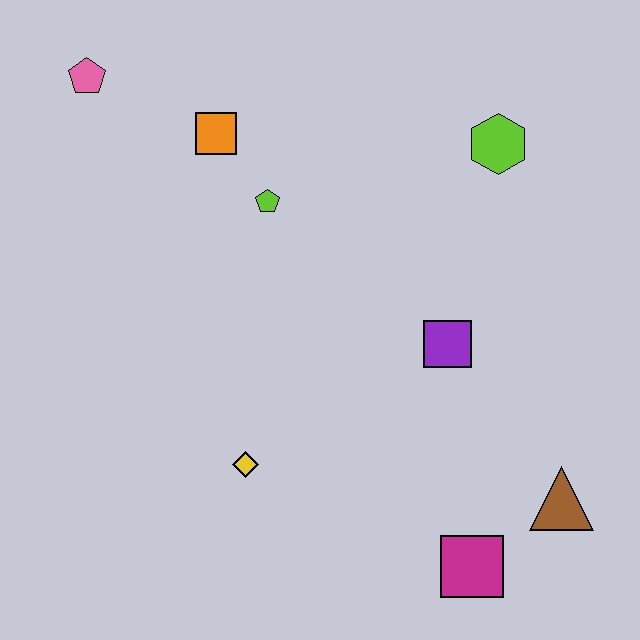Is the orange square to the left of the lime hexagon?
Yes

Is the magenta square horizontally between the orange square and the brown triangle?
Yes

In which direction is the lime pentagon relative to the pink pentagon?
The lime pentagon is to the right of the pink pentagon.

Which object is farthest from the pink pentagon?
The brown triangle is farthest from the pink pentagon.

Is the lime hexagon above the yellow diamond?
Yes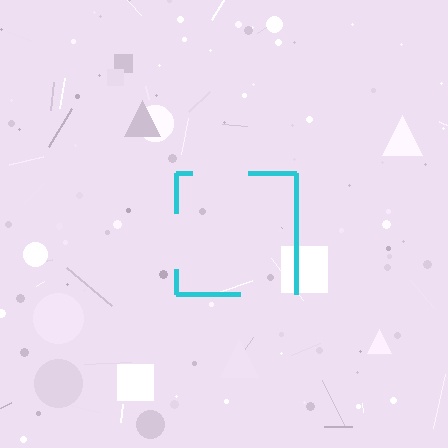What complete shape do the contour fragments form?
The contour fragments form a square.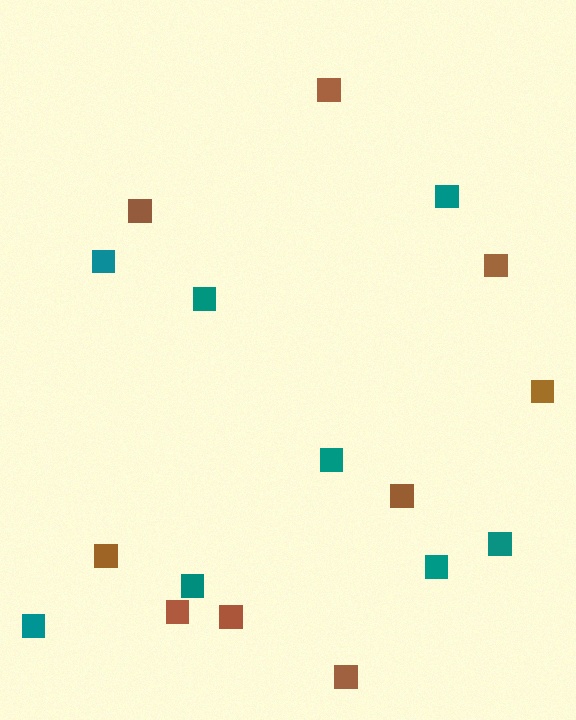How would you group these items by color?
There are 2 groups: one group of brown squares (9) and one group of teal squares (8).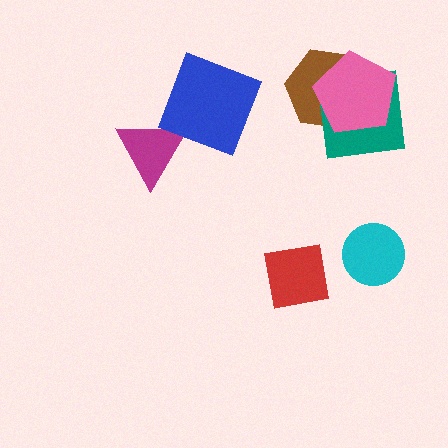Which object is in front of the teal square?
The pink pentagon is in front of the teal square.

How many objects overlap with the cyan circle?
0 objects overlap with the cyan circle.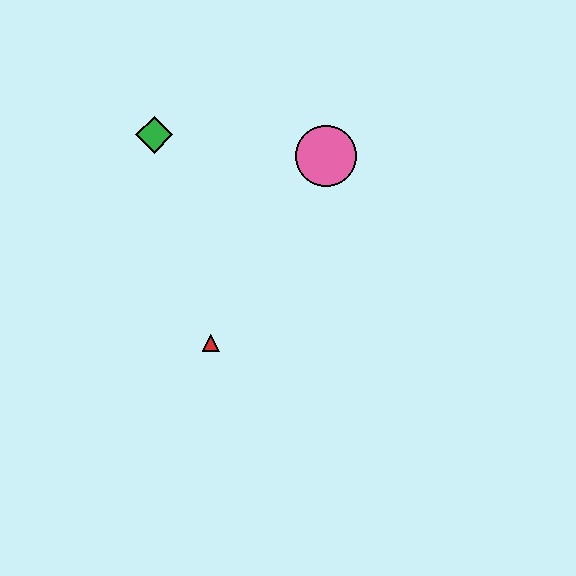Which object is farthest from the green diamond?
The red triangle is farthest from the green diamond.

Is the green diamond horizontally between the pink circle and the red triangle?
No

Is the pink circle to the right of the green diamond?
Yes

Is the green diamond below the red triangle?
No